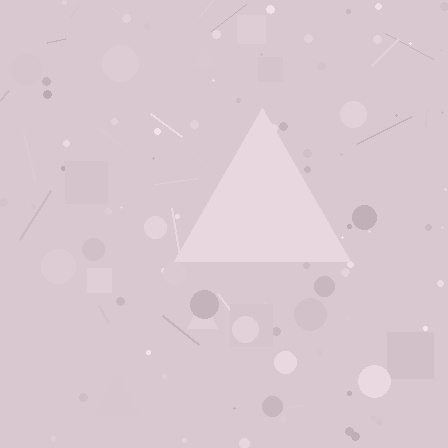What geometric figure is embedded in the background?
A triangle is embedded in the background.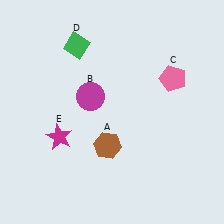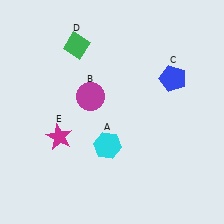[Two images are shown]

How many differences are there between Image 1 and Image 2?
There are 2 differences between the two images.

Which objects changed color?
A changed from brown to cyan. C changed from pink to blue.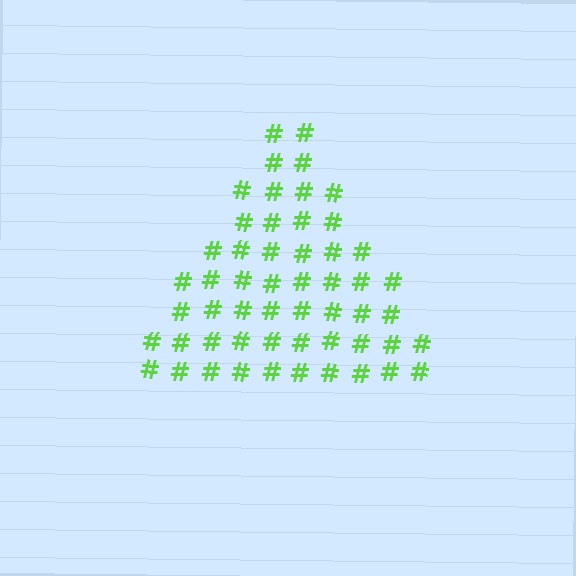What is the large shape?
The large shape is a triangle.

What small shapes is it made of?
It is made of small hash symbols.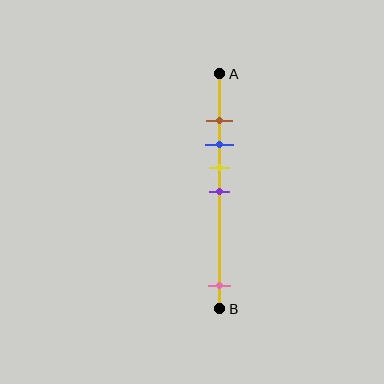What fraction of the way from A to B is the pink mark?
The pink mark is approximately 90% (0.9) of the way from A to B.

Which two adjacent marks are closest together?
The brown and blue marks are the closest adjacent pair.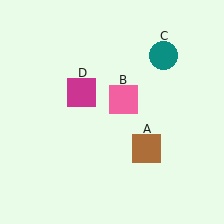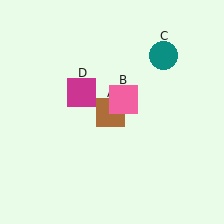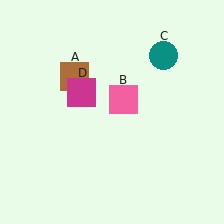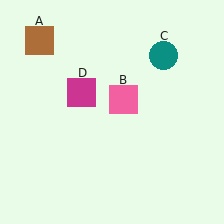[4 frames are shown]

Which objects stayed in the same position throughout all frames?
Pink square (object B) and teal circle (object C) and magenta square (object D) remained stationary.